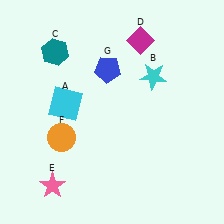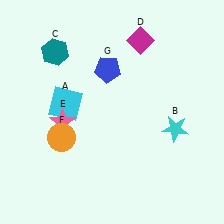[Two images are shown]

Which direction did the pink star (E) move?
The pink star (E) moved up.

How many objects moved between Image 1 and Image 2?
2 objects moved between the two images.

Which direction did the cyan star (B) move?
The cyan star (B) moved down.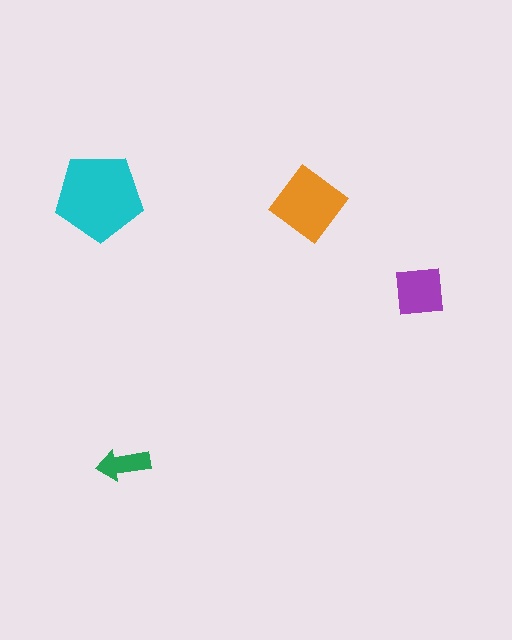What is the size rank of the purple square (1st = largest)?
3rd.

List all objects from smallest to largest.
The green arrow, the purple square, the orange diamond, the cyan pentagon.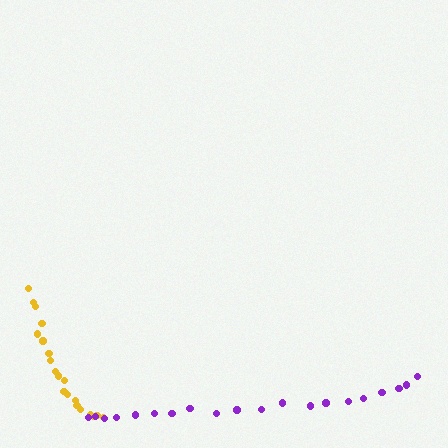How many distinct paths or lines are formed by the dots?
There are 2 distinct paths.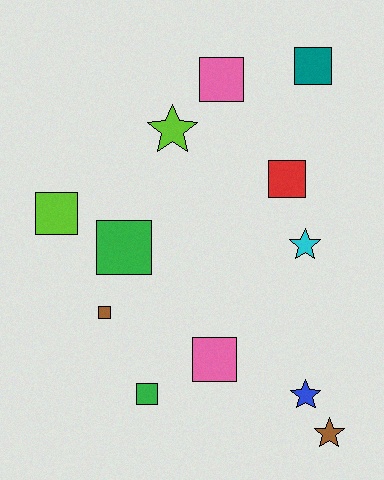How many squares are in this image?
There are 8 squares.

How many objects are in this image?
There are 12 objects.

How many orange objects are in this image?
There are no orange objects.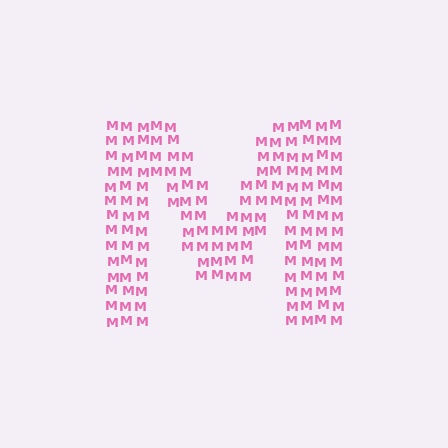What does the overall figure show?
The overall figure shows the letter M.